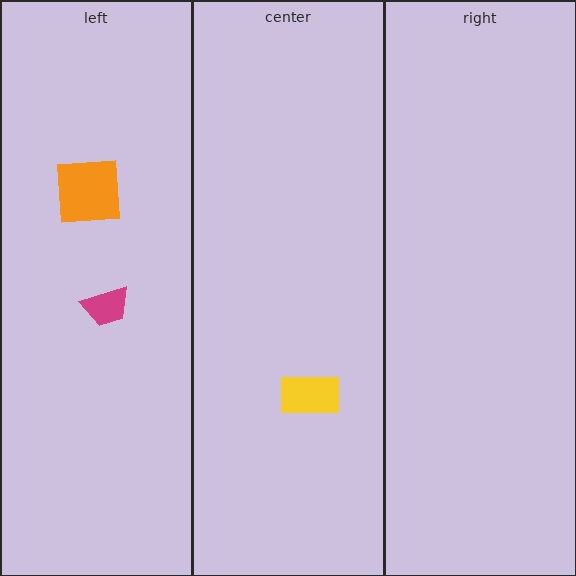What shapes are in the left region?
The magenta trapezoid, the orange square.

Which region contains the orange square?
The left region.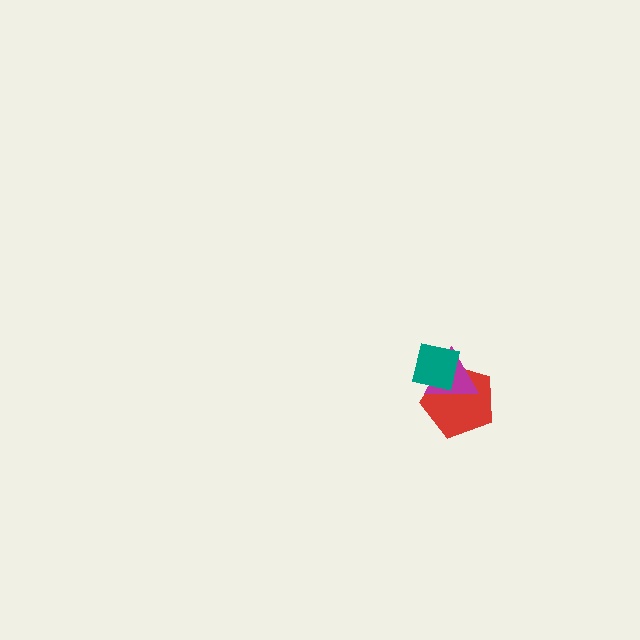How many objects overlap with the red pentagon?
2 objects overlap with the red pentagon.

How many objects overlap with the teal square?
2 objects overlap with the teal square.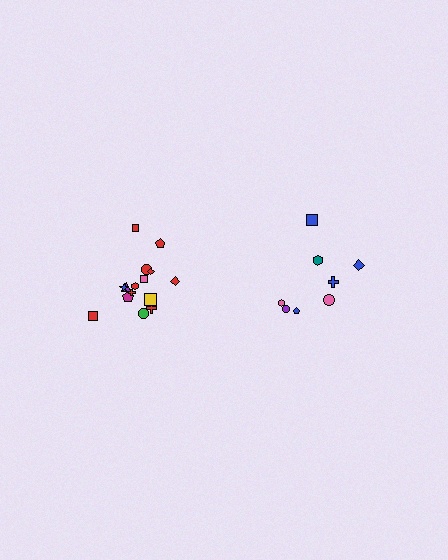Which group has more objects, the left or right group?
The left group.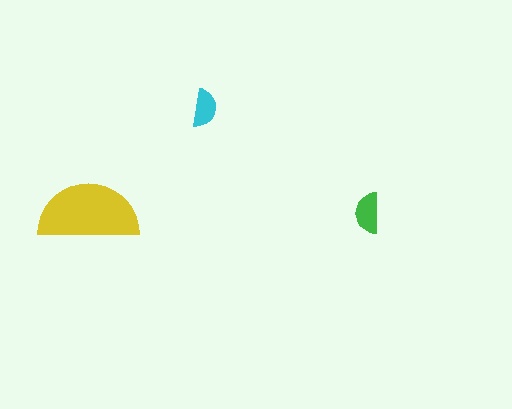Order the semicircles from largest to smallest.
the yellow one, the green one, the cyan one.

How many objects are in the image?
There are 3 objects in the image.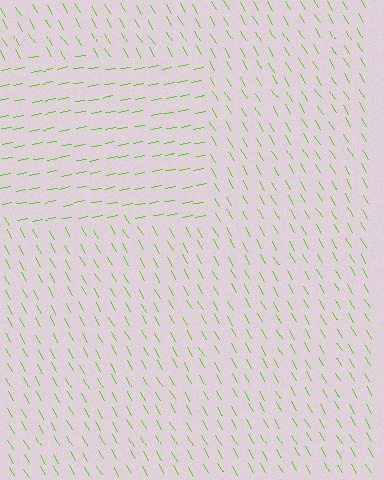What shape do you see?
I see a rectangle.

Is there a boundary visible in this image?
Yes, there is a texture boundary formed by a change in line orientation.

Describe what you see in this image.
The image is filled with small lime line segments. A rectangle region in the image has lines oriented differently from the surrounding lines, creating a visible texture boundary.